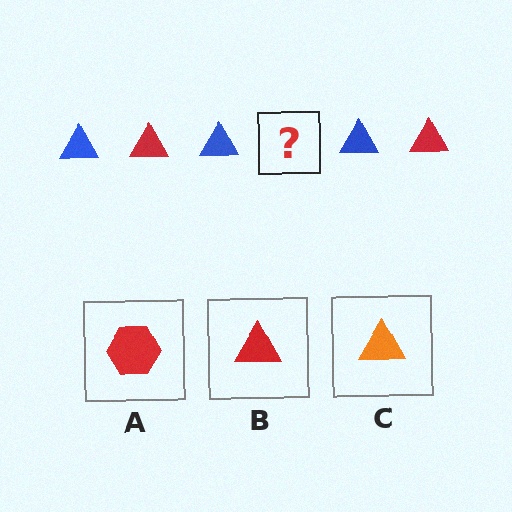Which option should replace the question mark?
Option B.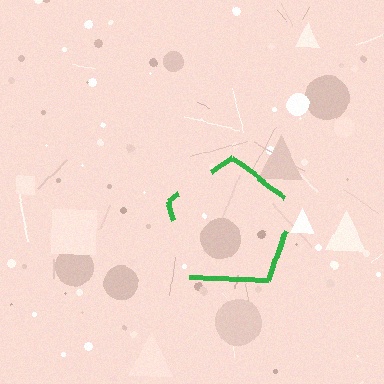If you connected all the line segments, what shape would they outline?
They would outline a pentagon.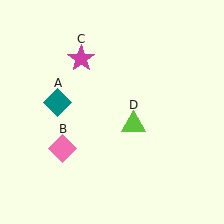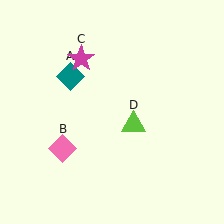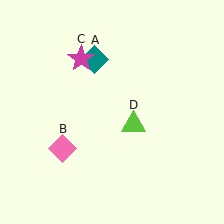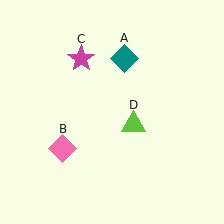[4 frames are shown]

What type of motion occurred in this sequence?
The teal diamond (object A) rotated clockwise around the center of the scene.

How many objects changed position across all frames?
1 object changed position: teal diamond (object A).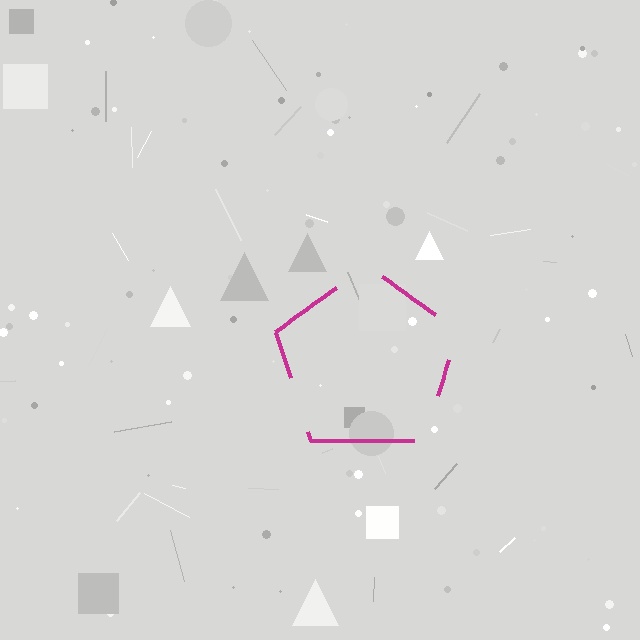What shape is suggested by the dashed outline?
The dashed outline suggests a pentagon.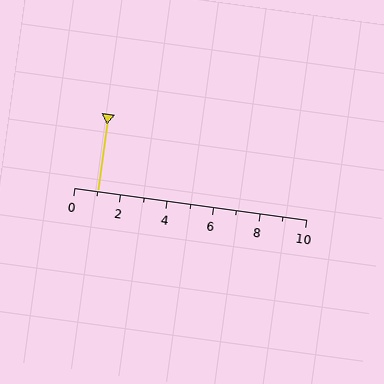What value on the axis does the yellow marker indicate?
The marker indicates approximately 1.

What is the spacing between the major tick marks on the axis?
The major ticks are spaced 2 apart.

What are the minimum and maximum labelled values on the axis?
The axis runs from 0 to 10.